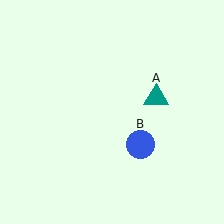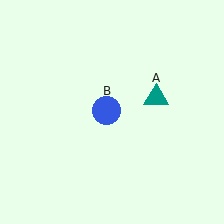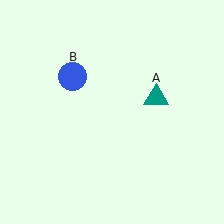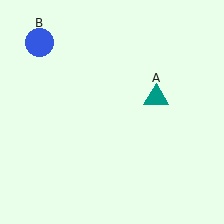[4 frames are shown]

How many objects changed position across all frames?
1 object changed position: blue circle (object B).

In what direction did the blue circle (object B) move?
The blue circle (object B) moved up and to the left.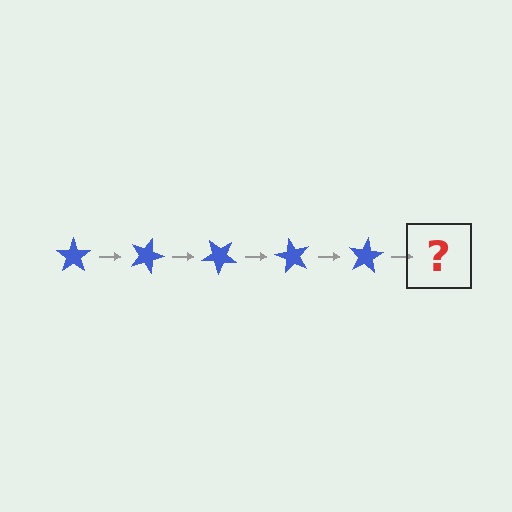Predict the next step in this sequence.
The next step is a blue star rotated 100 degrees.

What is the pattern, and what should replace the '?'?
The pattern is that the star rotates 20 degrees each step. The '?' should be a blue star rotated 100 degrees.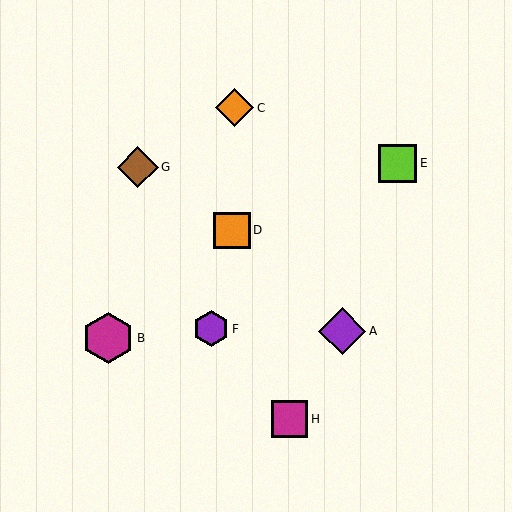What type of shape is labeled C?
Shape C is an orange diamond.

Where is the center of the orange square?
The center of the orange square is at (232, 230).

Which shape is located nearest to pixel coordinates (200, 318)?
The purple hexagon (labeled F) at (211, 329) is nearest to that location.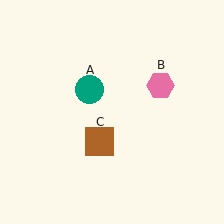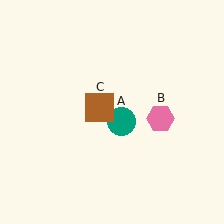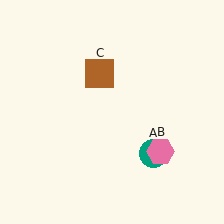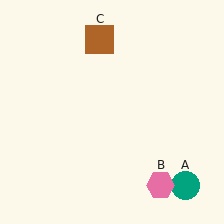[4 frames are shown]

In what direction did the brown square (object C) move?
The brown square (object C) moved up.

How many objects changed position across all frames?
3 objects changed position: teal circle (object A), pink hexagon (object B), brown square (object C).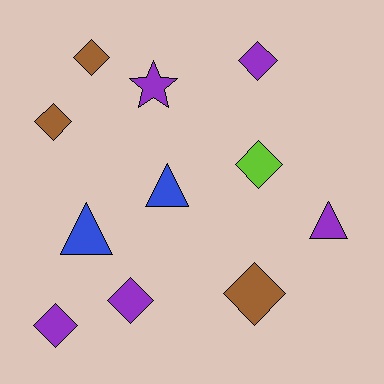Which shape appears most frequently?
Diamond, with 7 objects.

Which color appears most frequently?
Purple, with 5 objects.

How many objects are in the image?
There are 11 objects.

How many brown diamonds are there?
There are 3 brown diamonds.